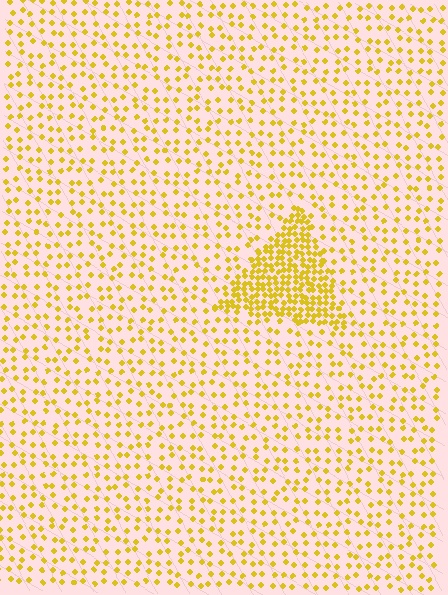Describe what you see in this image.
The image contains small yellow elements arranged at two different densities. A triangle-shaped region is visible where the elements are more densely packed than the surrounding area.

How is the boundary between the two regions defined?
The boundary is defined by a change in element density (approximately 2.9x ratio). All elements are the same color, size, and shape.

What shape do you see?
I see a triangle.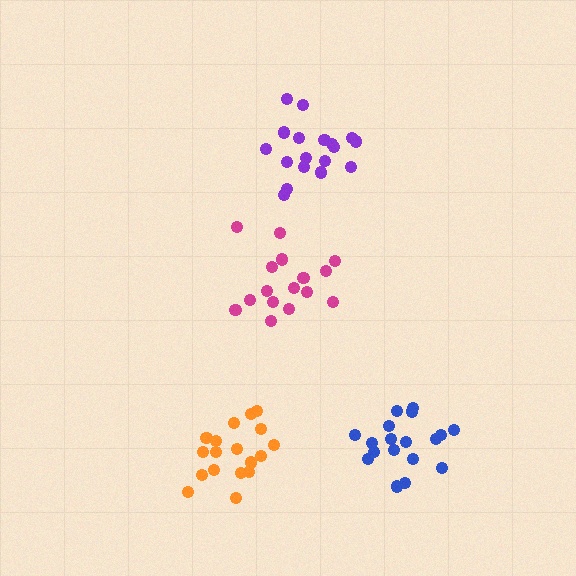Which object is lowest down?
The orange cluster is bottommost.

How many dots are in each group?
Group 1: 18 dots, Group 2: 16 dots, Group 3: 18 dots, Group 4: 18 dots (70 total).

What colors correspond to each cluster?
The clusters are colored: blue, magenta, orange, purple.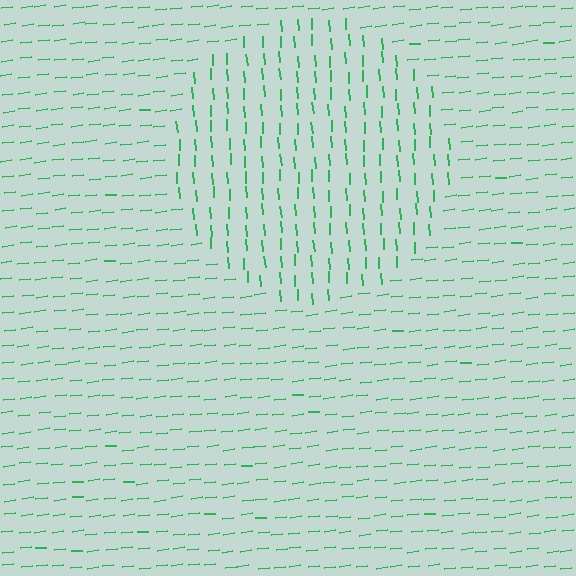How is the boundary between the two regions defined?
The boundary is defined purely by a change in line orientation (approximately 87 degrees difference). All lines are the same color and thickness.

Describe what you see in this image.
The image is filled with small green line segments. A circle region in the image has lines oriented differently from the surrounding lines, creating a visible texture boundary.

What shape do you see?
I see a circle.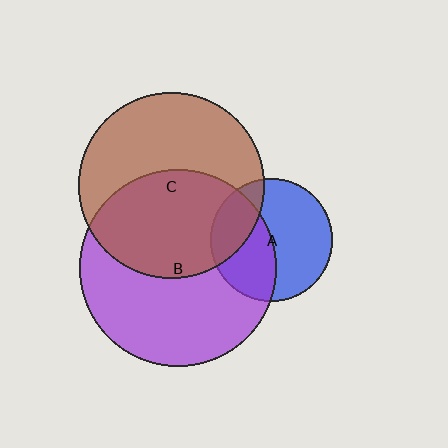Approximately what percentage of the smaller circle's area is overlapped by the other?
Approximately 50%.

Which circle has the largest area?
Circle B (purple).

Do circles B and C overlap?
Yes.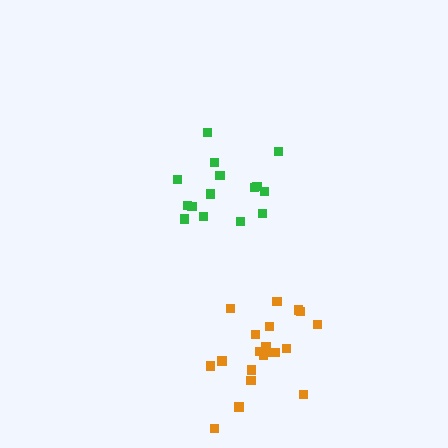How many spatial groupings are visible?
There are 2 spatial groupings.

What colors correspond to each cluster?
The clusters are colored: orange, green.